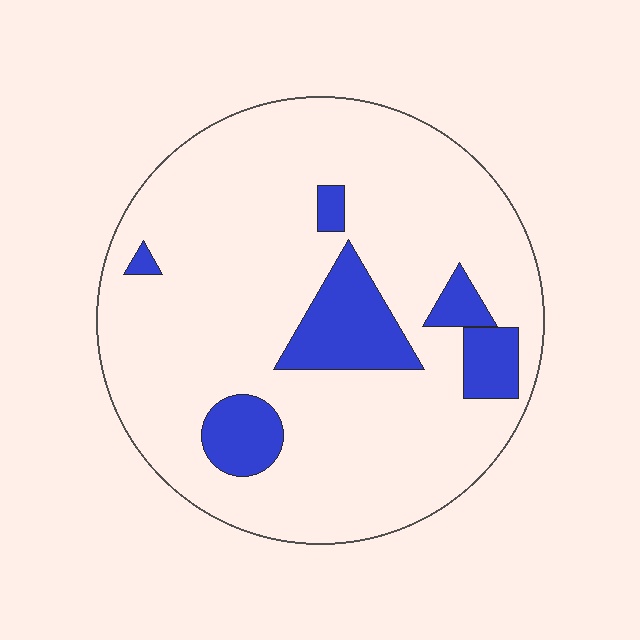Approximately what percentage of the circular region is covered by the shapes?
Approximately 15%.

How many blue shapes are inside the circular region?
6.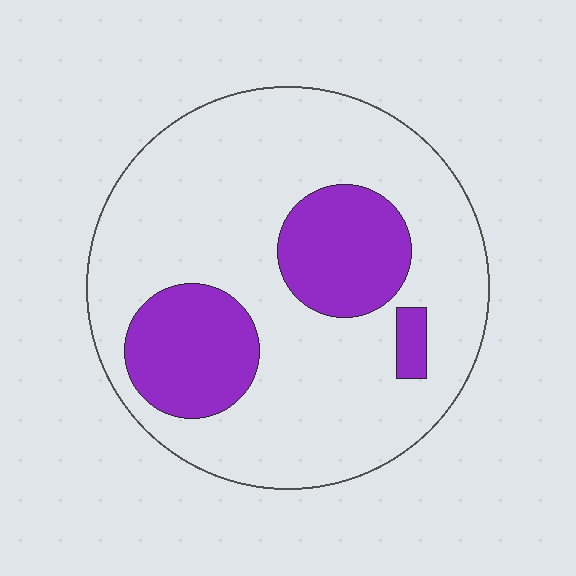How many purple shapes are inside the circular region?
3.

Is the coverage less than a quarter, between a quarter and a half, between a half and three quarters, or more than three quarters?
Less than a quarter.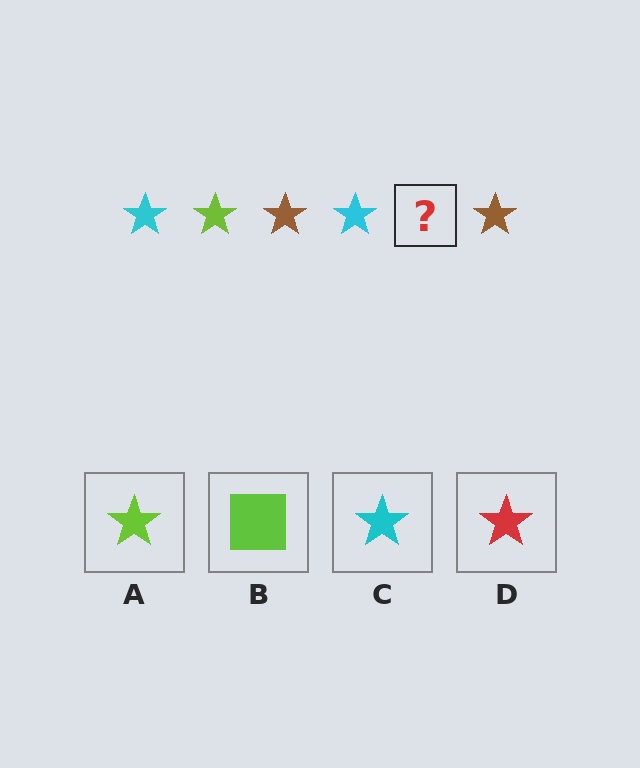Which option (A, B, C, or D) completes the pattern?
A.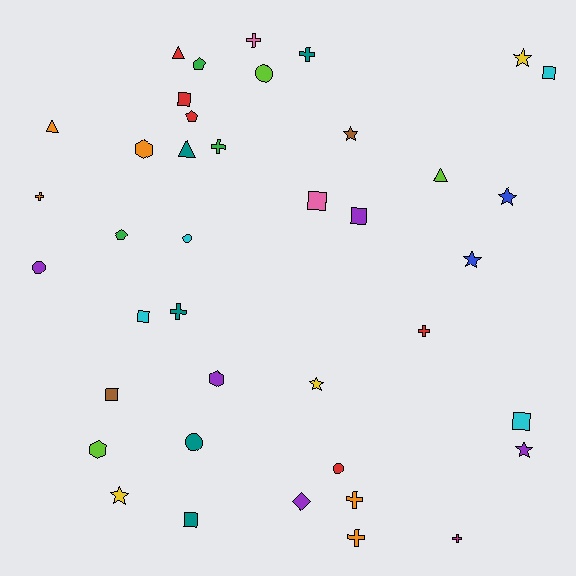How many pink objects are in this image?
There are 2 pink objects.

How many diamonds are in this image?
There is 1 diamond.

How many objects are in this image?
There are 40 objects.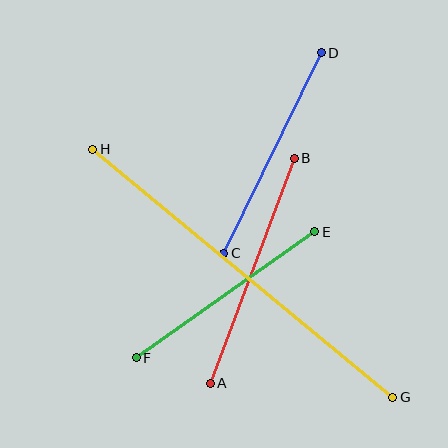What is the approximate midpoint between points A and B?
The midpoint is at approximately (252, 271) pixels.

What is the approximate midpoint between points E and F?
The midpoint is at approximately (225, 295) pixels.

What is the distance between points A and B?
The distance is approximately 240 pixels.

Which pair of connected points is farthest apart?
Points G and H are farthest apart.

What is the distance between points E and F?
The distance is approximately 219 pixels.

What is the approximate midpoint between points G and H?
The midpoint is at approximately (243, 273) pixels.